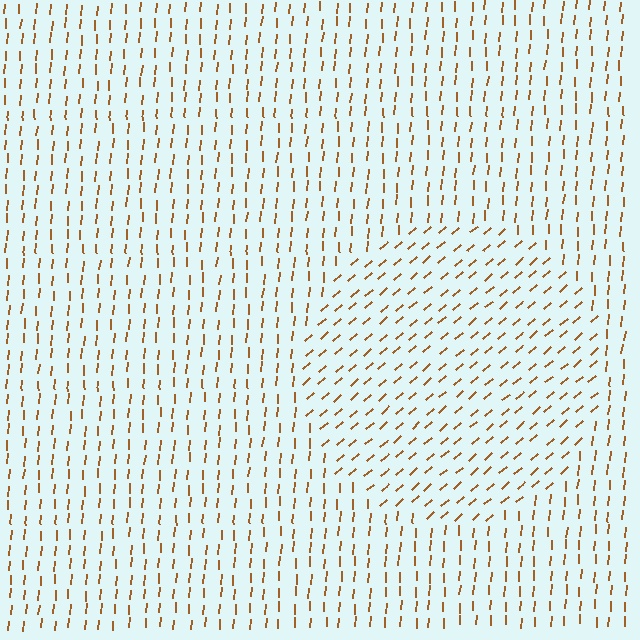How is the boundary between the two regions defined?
The boundary is defined purely by a change in line orientation (approximately 45 degrees difference). All lines are the same color and thickness.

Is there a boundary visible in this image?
Yes, there is a texture boundary formed by a change in line orientation.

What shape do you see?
I see a circle.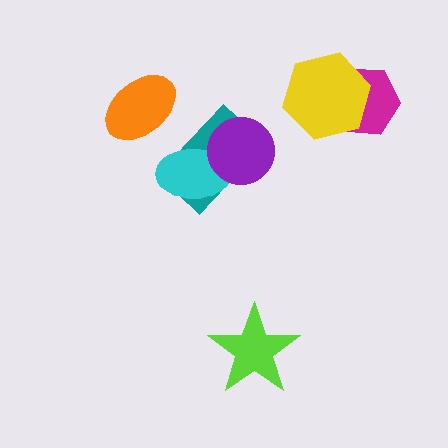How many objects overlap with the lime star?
0 objects overlap with the lime star.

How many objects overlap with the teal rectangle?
2 objects overlap with the teal rectangle.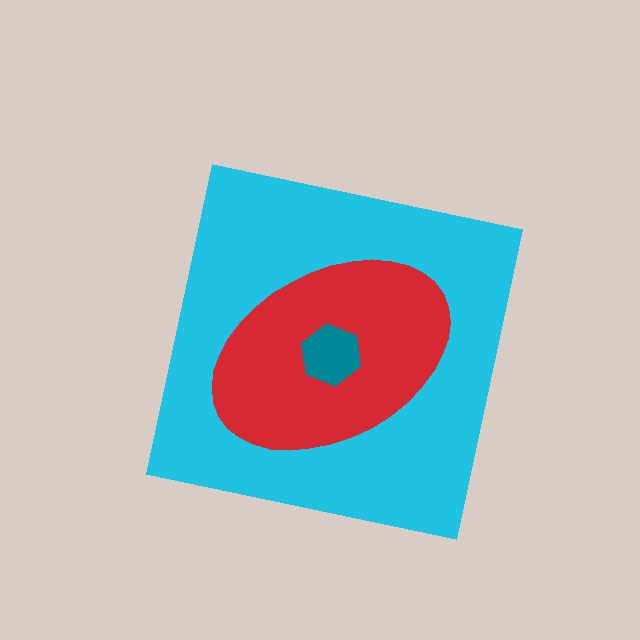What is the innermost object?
The teal hexagon.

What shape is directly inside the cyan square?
The red ellipse.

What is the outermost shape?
The cyan square.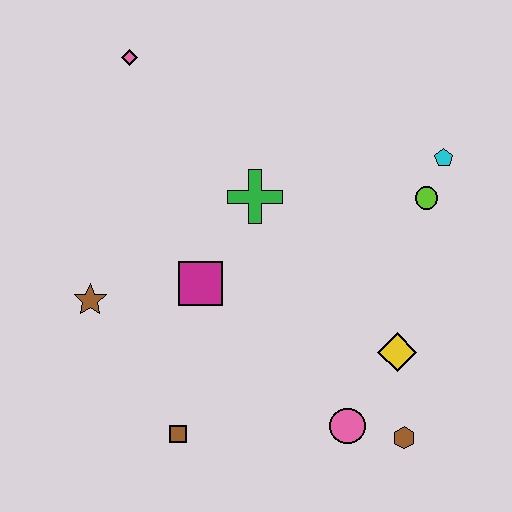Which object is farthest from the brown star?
The cyan pentagon is farthest from the brown star.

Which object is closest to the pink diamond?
The green cross is closest to the pink diamond.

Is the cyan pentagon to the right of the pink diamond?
Yes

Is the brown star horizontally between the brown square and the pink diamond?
No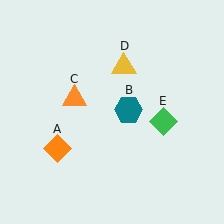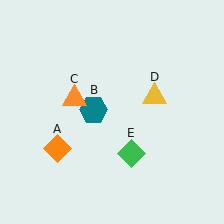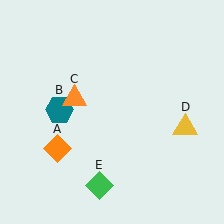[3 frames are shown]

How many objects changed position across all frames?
3 objects changed position: teal hexagon (object B), yellow triangle (object D), green diamond (object E).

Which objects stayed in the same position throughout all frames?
Orange diamond (object A) and orange triangle (object C) remained stationary.